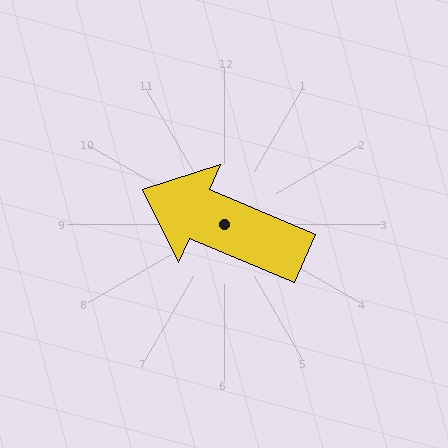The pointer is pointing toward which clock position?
Roughly 10 o'clock.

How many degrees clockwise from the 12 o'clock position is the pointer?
Approximately 293 degrees.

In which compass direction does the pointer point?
Northwest.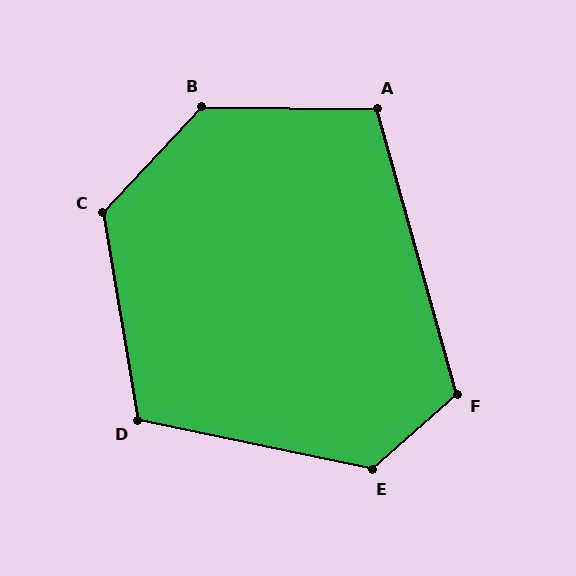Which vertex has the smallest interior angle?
A, at approximately 106 degrees.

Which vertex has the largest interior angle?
B, at approximately 133 degrees.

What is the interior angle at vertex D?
Approximately 111 degrees (obtuse).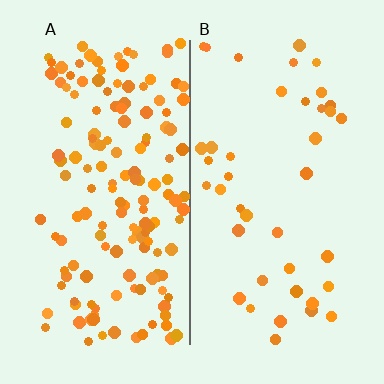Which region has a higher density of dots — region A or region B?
A (the left).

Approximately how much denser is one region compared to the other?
Approximately 3.7× — region A over region B.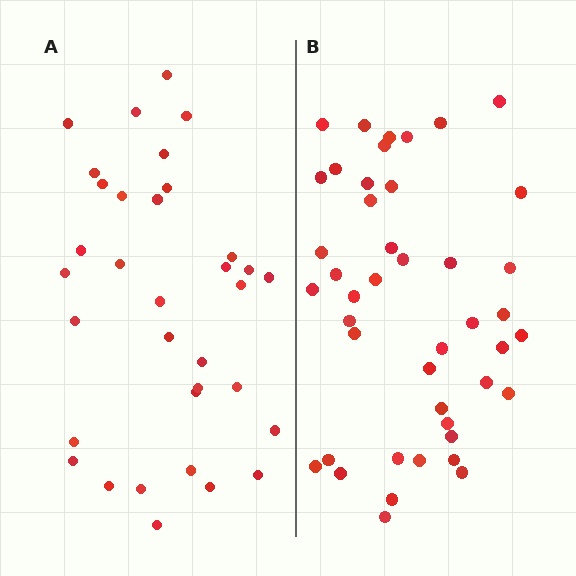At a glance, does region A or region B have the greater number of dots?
Region B (the right region) has more dots.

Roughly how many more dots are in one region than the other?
Region B has roughly 10 or so more dots than region A.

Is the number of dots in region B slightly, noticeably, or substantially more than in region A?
Region B has noticeably more, but not dramatically so. The ratio is roughly 1.3 to 1.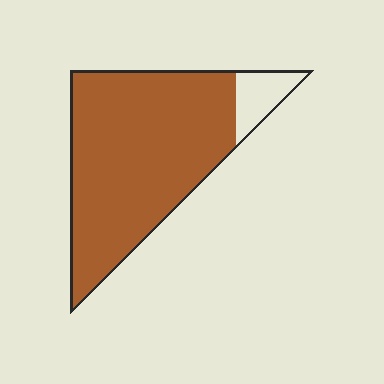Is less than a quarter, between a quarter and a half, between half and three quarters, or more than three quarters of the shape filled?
More than three quarters.